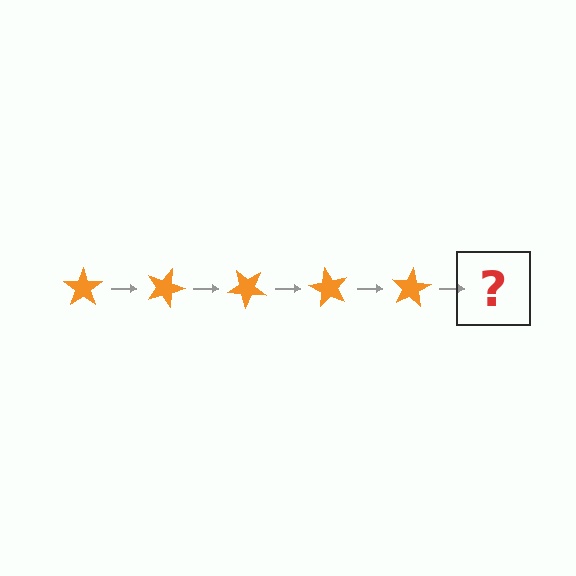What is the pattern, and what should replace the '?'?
The pattern is that the star rotates 20 degrees each step. The '?' should be an orange star rotated 100 degrees.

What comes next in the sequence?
The next element should be an orange star rotated 100 degrees.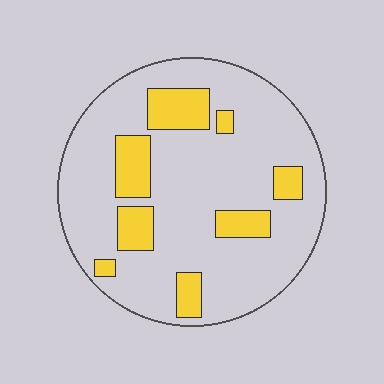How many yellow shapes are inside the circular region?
8.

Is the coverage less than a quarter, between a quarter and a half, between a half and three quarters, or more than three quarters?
Less than a quarter.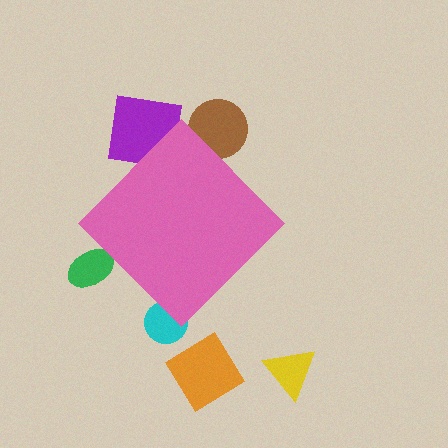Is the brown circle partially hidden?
Yes, the brown circle is partially hidden behind the pink diamond.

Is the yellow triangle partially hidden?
No, the yellow triangle is fully visible.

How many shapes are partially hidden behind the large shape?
4 shapes are partially hidden.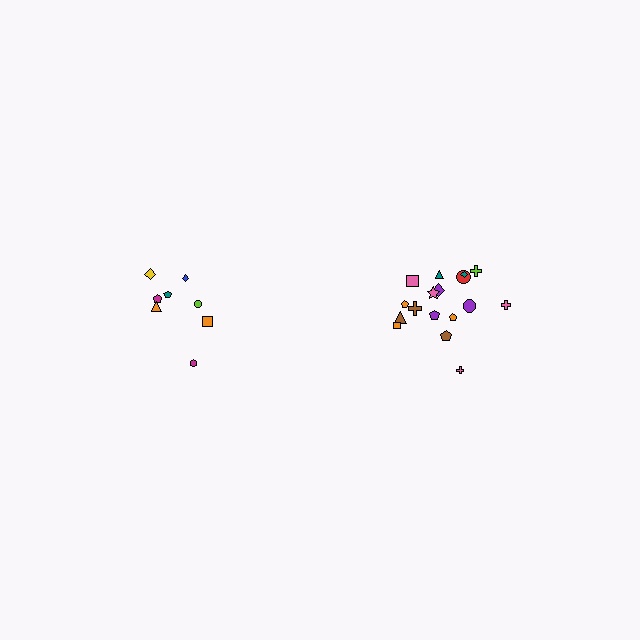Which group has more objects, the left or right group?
The right group.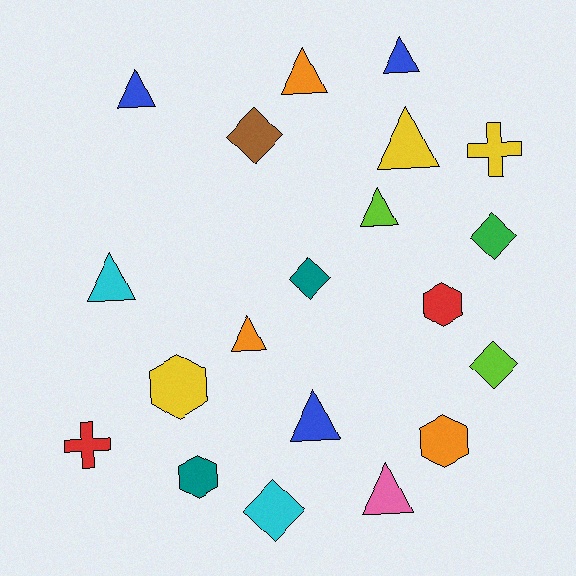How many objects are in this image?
There are 20 objects.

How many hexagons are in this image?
There are 4 hexagons.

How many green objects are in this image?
There is 1 green object.